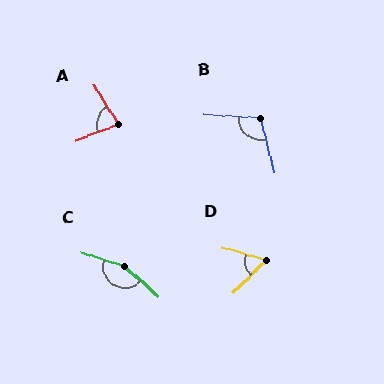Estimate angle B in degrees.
Approximately 108 degrees.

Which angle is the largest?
C, at approximately 156 degrees.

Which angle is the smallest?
D, at approximately 61 degrees.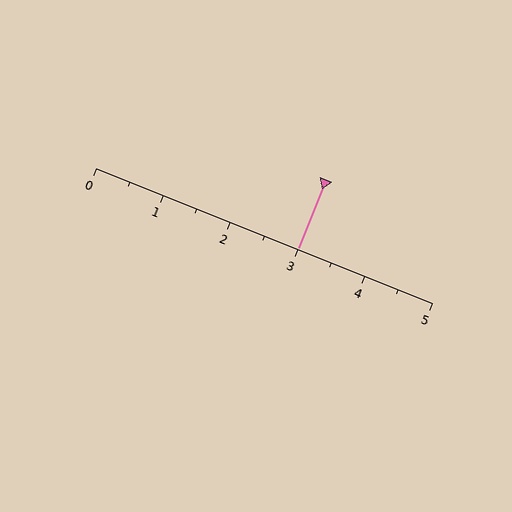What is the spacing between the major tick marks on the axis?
The major ticks are spaced 1 apart.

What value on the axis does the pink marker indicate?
The marker indicates approximately 3.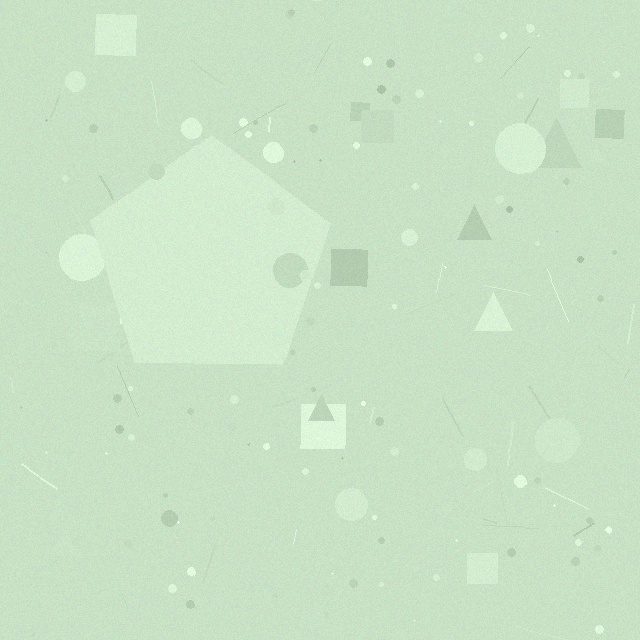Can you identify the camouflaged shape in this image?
The camouflaged shape is a pentagon.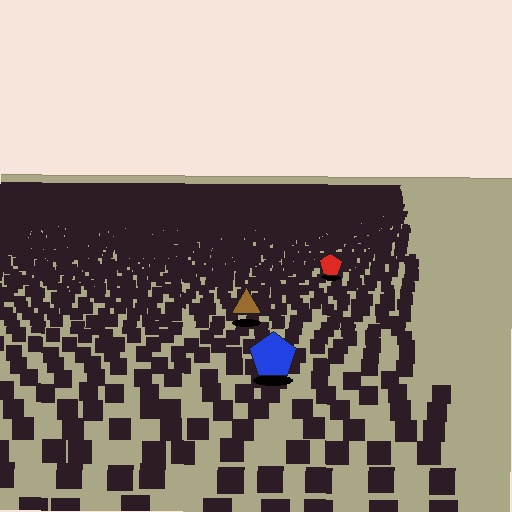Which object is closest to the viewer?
The blue pentagon is closest. The texture marks near it are larger and more spread out.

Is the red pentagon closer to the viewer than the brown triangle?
No. The brown triangle is closer — you can tell from the texture gradient: the ground texture is coarser near it.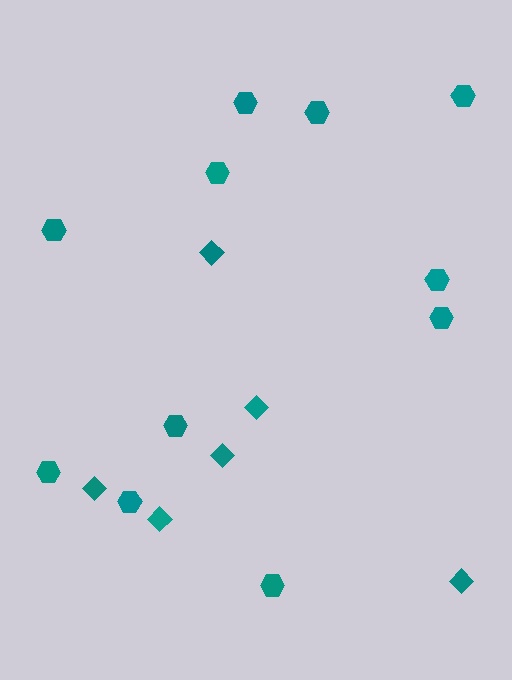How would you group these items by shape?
There are 2 groups: one group of hexagons (11) and one group of diamonds (6).